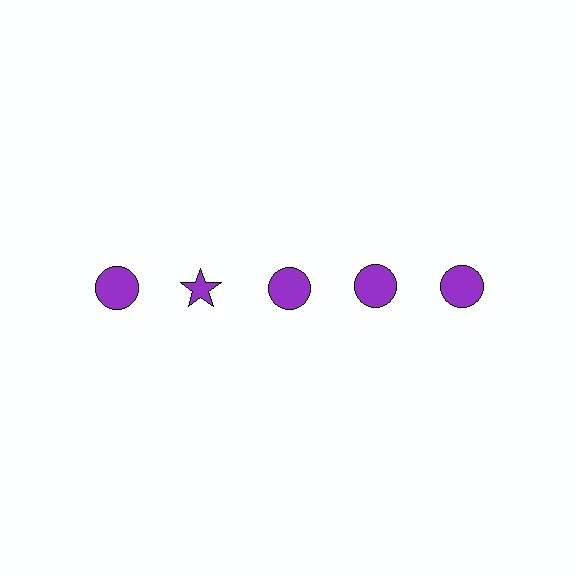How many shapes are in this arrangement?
There are 5 shapes arranged in a grid pattern.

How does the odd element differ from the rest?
It has a different shape: star instead of circle.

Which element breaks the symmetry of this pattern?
The purple star in the top row, second from left column breaks the symmetry. All other shapes are purple circles.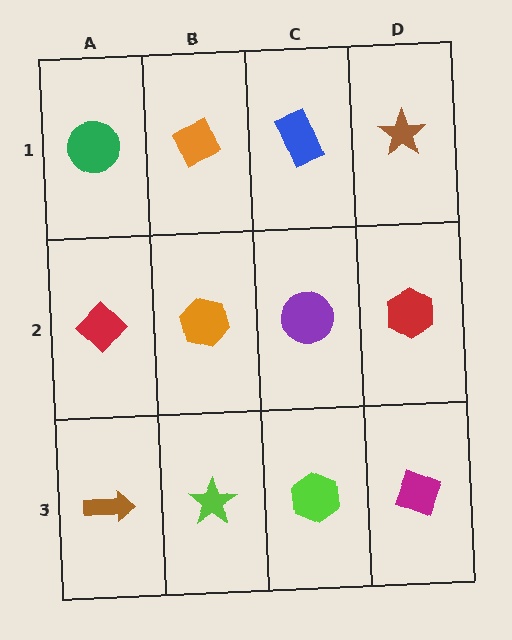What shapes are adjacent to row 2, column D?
A brown star (row 1, column D), a magenta diamond (row 3, column D), a purple circle (row 2, column C).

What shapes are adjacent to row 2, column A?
A green circle (row 1, column A), a brown arrow (row 3, column A), an orange hexagon (row 2, column B).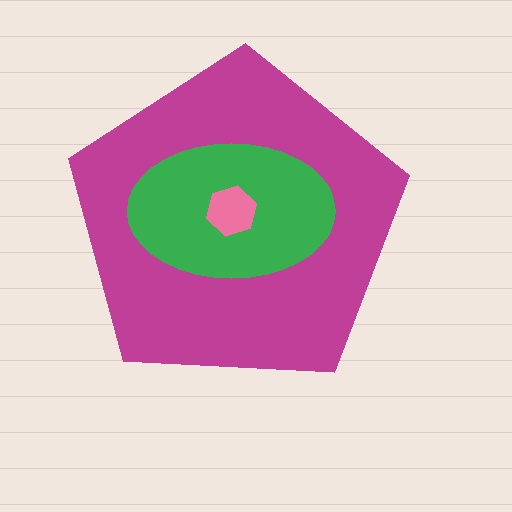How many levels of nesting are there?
3.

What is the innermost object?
The pink hexagon.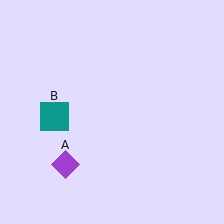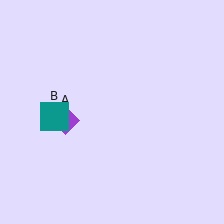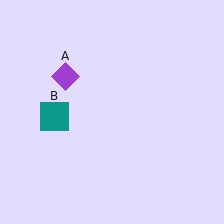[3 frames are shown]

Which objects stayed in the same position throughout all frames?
Teal square (object B) remained stationary.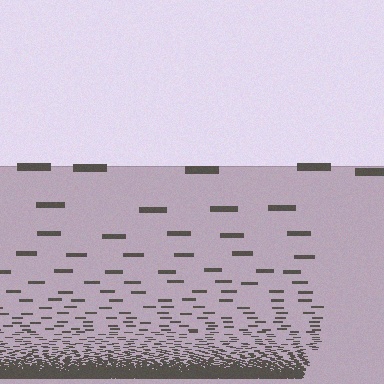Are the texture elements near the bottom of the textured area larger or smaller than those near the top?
Smaller. The gradient is inverted — elements near the bottom are smaller and denser.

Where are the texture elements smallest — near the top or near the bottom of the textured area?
Near the bottom.